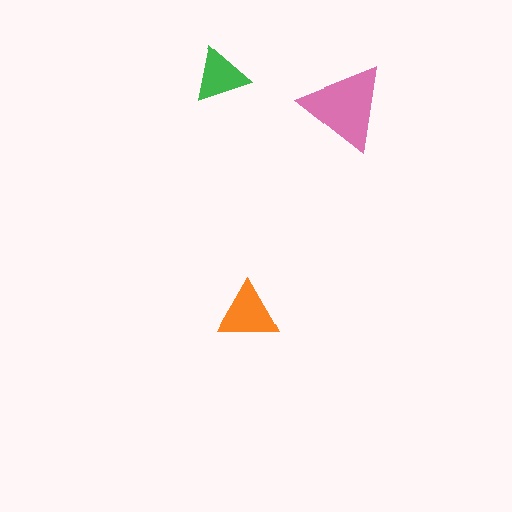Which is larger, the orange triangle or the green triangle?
The orange one.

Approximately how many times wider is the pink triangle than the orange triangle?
About 1.5 times wider.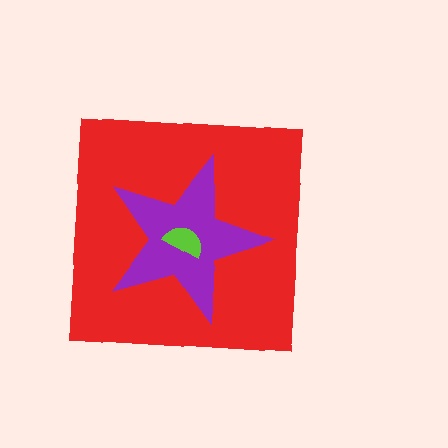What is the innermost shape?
The lime semicircle.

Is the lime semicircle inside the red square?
Yes.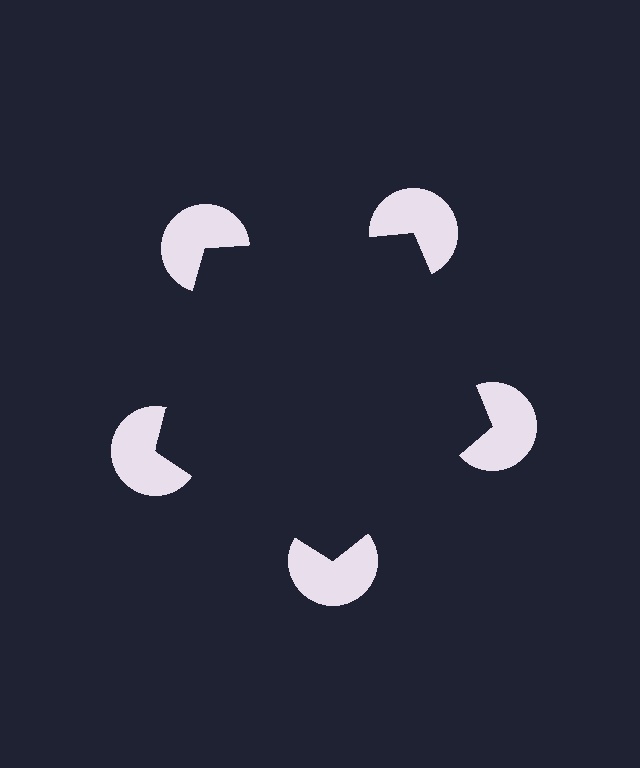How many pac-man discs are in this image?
There are 5 — one at each vertex of the illusory pentagon.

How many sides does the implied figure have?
5 sides.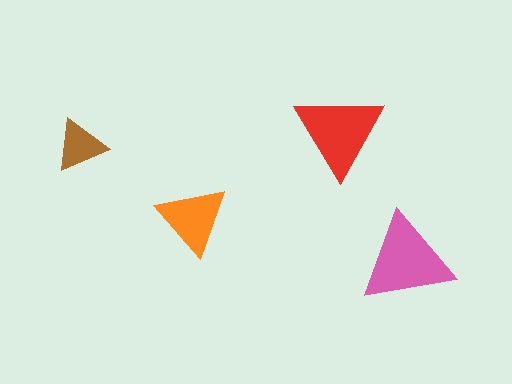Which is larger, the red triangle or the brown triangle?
The red one.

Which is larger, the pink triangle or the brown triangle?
The pink one.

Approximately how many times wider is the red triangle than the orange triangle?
About 1.5 times wider.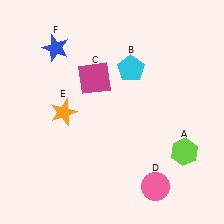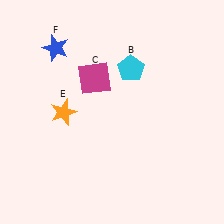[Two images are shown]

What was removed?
The pink circle (D), the lime hexagon (A) were removed in Image 2.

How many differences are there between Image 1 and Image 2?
There are 2 differences between the two images.